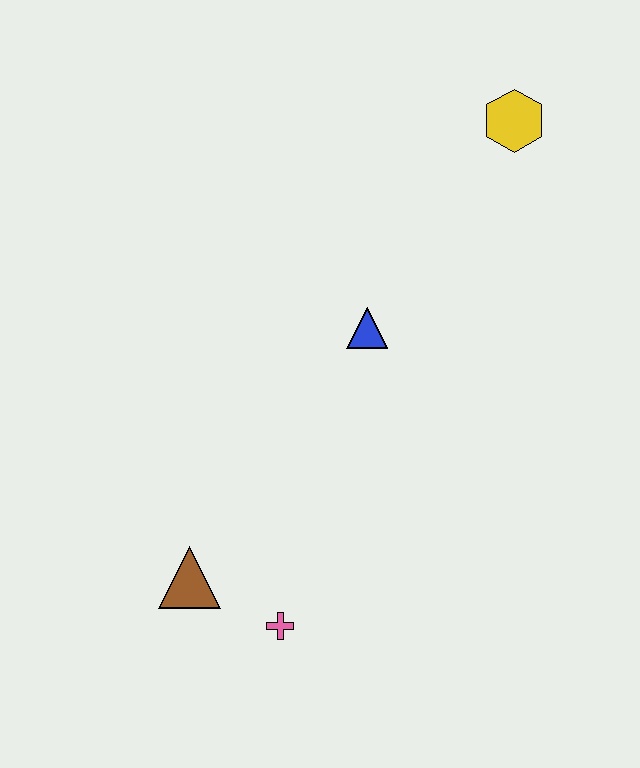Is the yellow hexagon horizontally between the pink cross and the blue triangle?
No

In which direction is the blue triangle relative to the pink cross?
The blue triangle is above the pink cross.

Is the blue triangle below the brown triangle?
No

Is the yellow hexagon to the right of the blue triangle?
Yes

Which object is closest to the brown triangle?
The pink cross is closest to the brown triangle.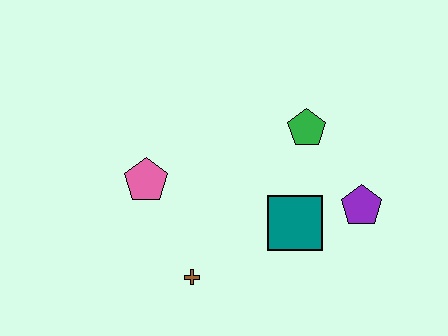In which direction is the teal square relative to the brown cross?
The teal square is to the right of the brown cross.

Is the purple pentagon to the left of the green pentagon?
No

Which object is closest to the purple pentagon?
The teal square is closest to the purple pentagon.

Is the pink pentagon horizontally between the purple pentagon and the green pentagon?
No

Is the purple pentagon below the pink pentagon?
Yes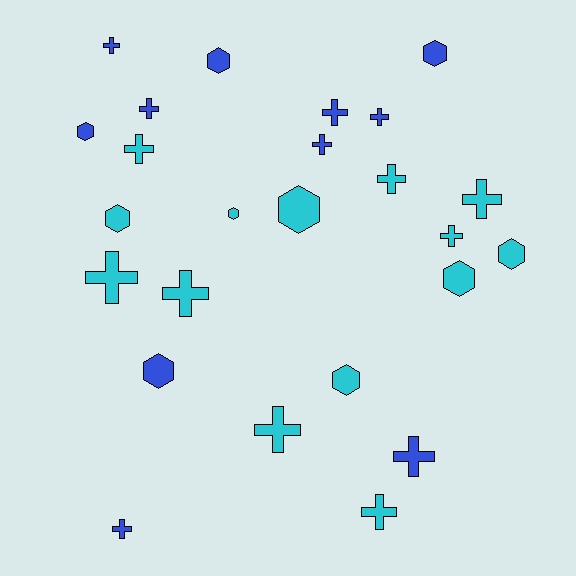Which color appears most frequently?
Cyan, with 14 objects.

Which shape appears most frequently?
Cross, with 15 objects.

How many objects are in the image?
There are 25 objects.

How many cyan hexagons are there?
There are 6 cyan hexagons.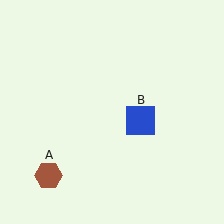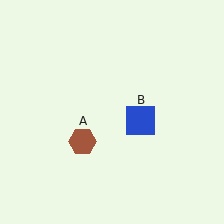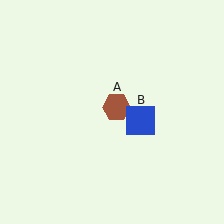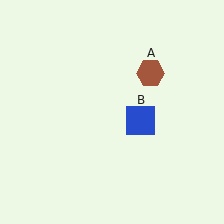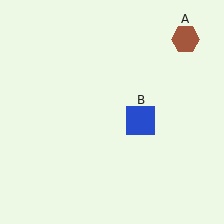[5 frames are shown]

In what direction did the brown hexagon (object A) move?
The brown hexagon (object A) moved up and to the right.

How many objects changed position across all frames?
1 object changed position: brown hexagon (object A).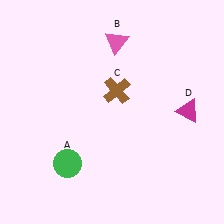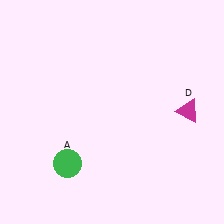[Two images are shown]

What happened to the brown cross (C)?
The brown cross (C) was removed in Image 2. It was in the top-right area of Image 1.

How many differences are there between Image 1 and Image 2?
There are 2 differences between the two images.